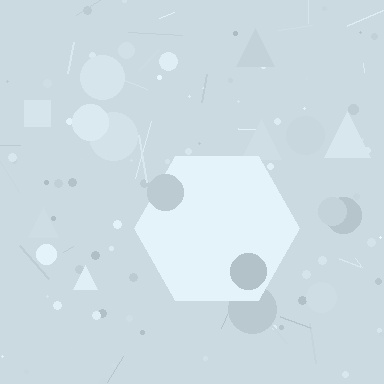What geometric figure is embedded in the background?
A hexagon is embedded in the background.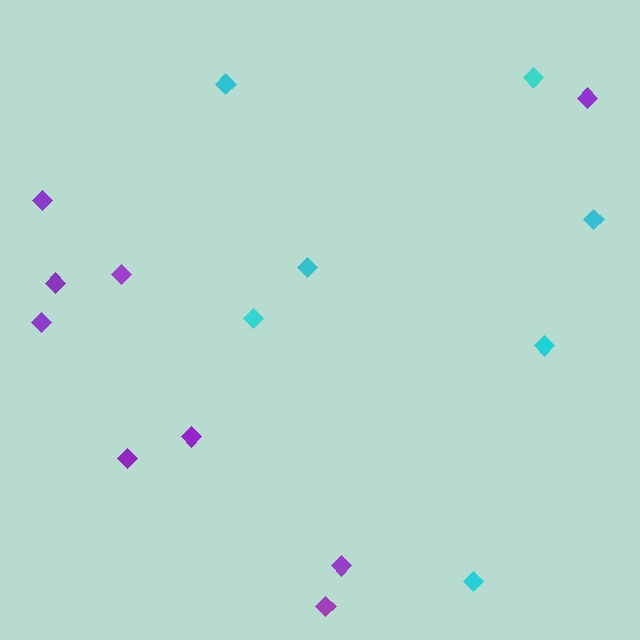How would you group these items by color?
There are 2 groups: one group of purple diamonds (9) and one group of cyan diamonds (7).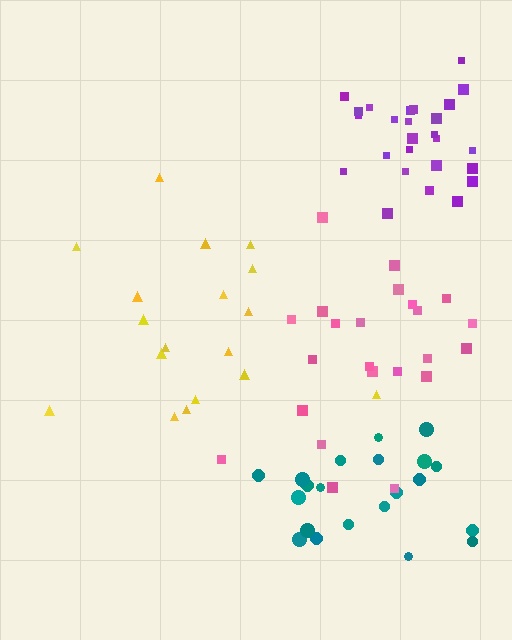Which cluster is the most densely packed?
Purple.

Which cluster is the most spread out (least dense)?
Yellow.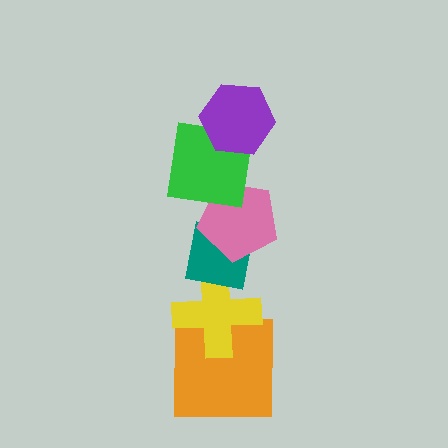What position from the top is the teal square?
The teal square is 4th from the top.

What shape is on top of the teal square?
The pink pentagon is on top of the teal square.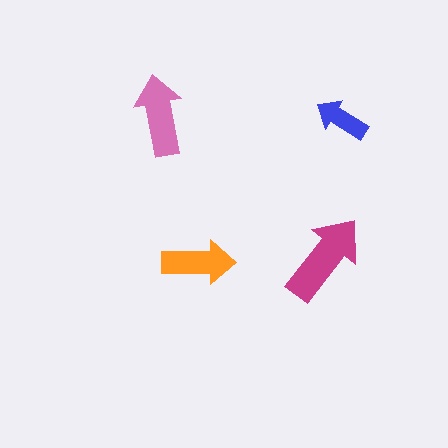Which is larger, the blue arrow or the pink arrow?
The pink one.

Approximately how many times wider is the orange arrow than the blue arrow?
About 1.5 times wider.